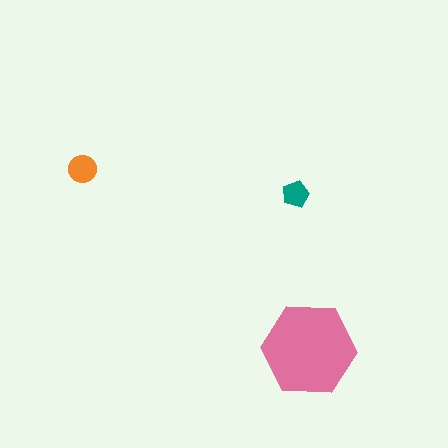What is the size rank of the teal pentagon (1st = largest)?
3rd.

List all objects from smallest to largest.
The teal pentagon, the orange circle, the pink hexagon.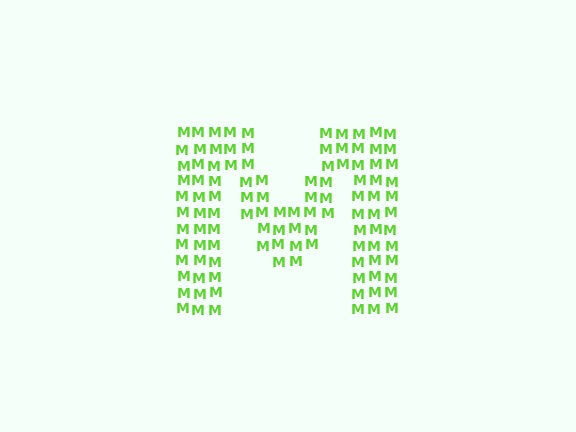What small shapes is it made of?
It is made of small letter M's.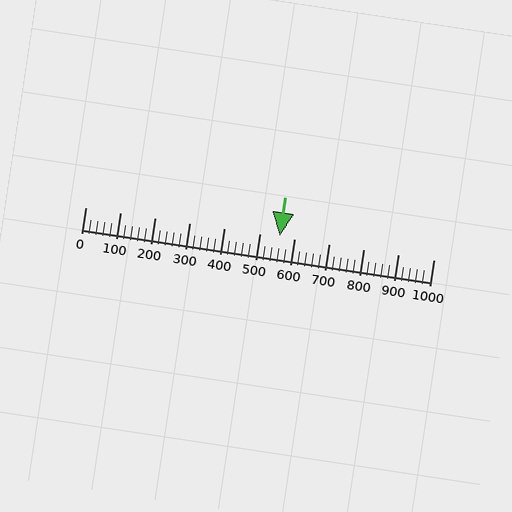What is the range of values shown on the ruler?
The ruler shows values from 0 to 1000.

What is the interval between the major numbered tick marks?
The major tick marks are spaced 100 units apart.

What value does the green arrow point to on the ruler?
The green arrow points to approximately 558.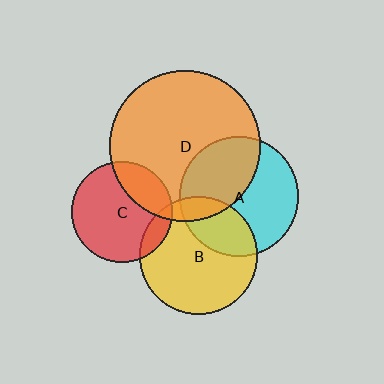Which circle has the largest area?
Circle D (orange).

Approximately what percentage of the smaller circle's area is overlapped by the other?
Approximately 10%.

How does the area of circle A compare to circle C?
Approximately 1.4 times.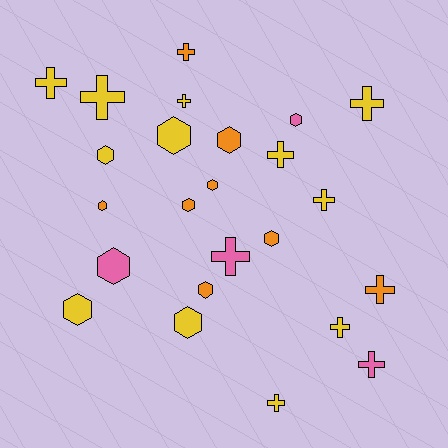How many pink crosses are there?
There are 2 pink crosses.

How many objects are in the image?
There are 24 objects.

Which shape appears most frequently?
Hexagon, with 12 objects.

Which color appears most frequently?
Yellow, with 12 objects.